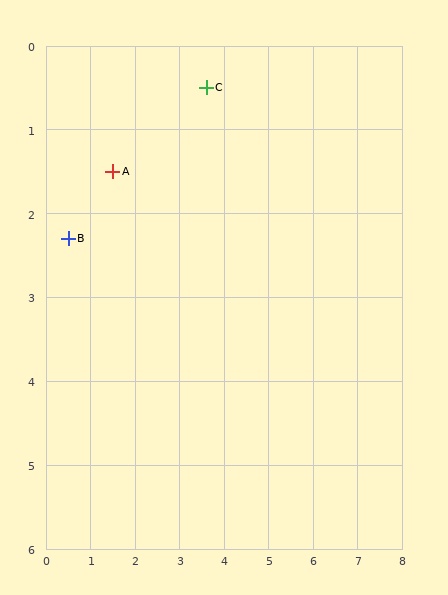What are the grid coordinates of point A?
Point A is at approximately (1.5, 1.5).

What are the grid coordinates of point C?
Point C is at approximately (3.6, 0.5).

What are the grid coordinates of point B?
Point B is at approximately (0.5, 2.3).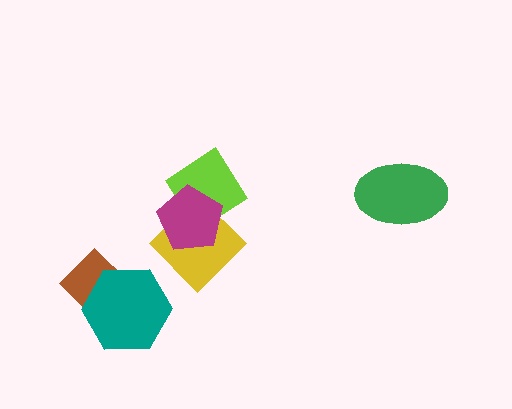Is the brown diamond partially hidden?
Yes, it is partially covered by another shape.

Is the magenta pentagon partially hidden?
No, no other shape covers it.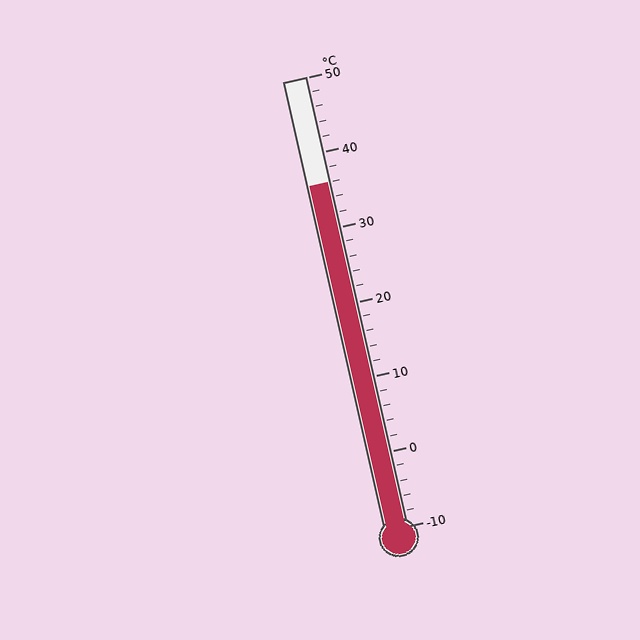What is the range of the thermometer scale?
The thermometer scale ranges from -10°C to 50°C.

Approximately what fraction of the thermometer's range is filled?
The thermometer is filled to approximately 75% of its range.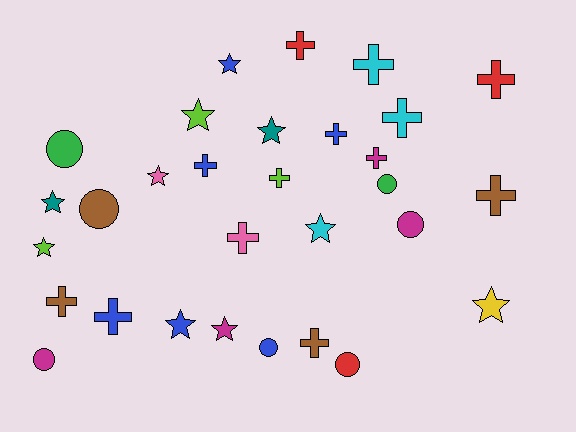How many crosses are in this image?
There are 13 crosses.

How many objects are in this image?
There are 30 objects.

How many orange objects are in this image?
There are no orange objects.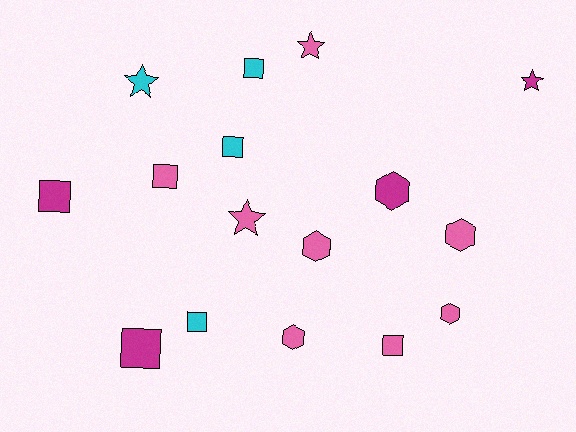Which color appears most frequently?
Pink, with 8 objects.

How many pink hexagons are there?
There are 4 pink hexagons.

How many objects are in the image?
There are 16 objects.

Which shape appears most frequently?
Square, with 7 objects.